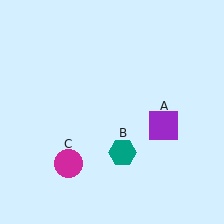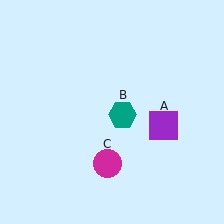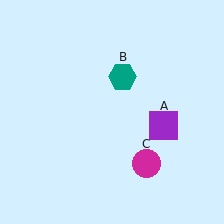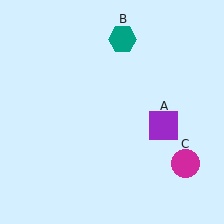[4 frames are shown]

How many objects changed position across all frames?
2 objects changed position: teal hexagon (object B), magenta circle (object C).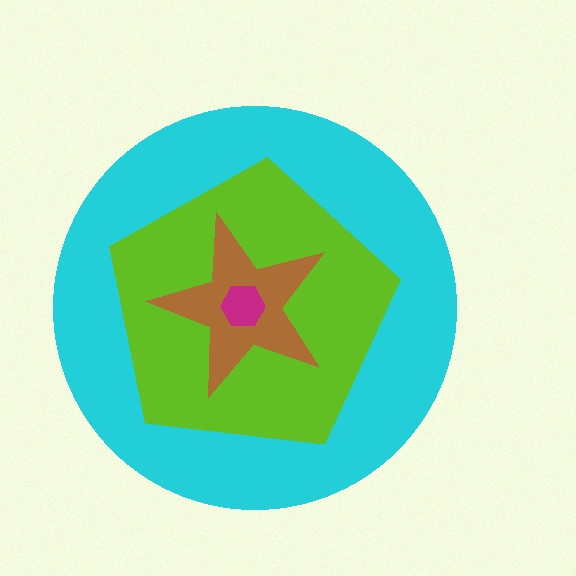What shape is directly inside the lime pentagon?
The brown star.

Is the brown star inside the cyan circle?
Yes.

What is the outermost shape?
The cyan circle.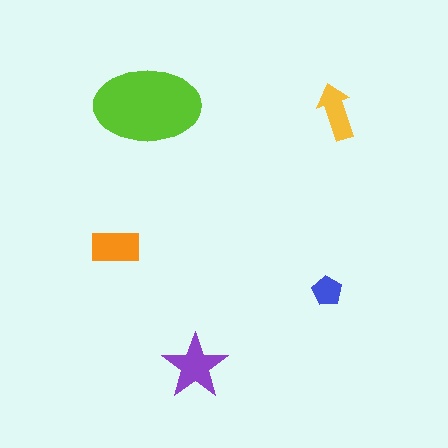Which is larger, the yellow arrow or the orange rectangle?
The orange rectangle.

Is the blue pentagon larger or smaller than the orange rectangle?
Smaller.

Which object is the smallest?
The blue pentagon.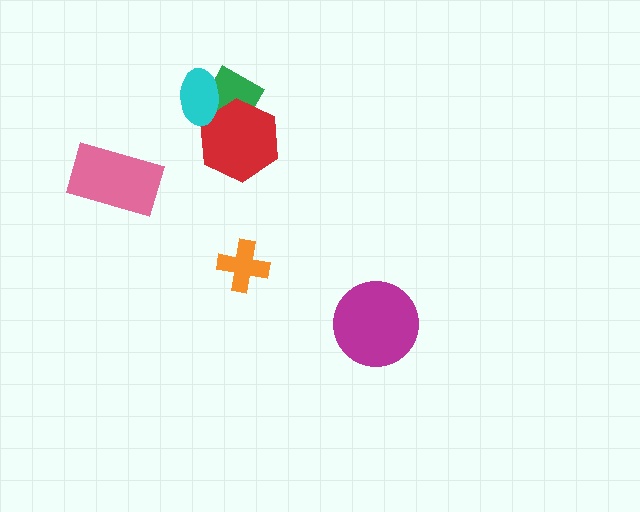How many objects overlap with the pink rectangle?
0 objects overlap with the pink rectangle.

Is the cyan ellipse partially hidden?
No, no other shape covers it.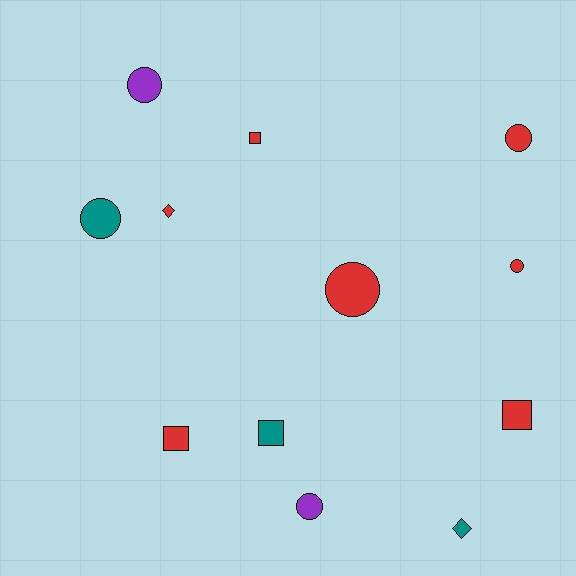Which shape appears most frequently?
Circle, with 6 objects.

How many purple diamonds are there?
There are no purple diamonds.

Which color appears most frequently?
Red, with 7 objects.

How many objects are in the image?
There are 12 objects.